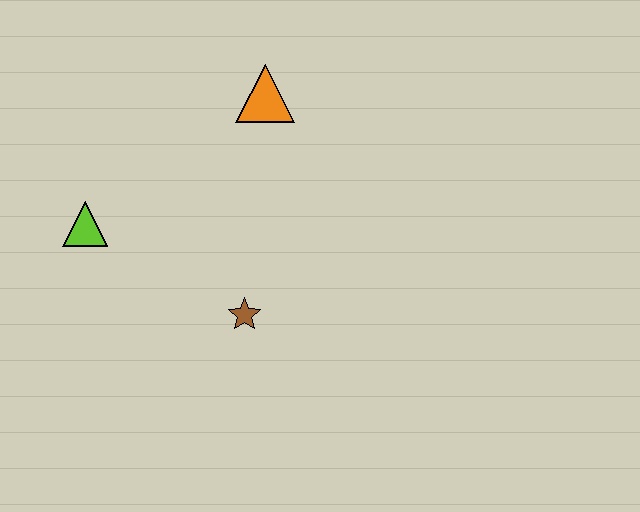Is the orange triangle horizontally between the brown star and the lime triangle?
No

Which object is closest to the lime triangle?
The brown star is closest to the lime triangle.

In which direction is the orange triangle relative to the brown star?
The orange triangle is above the brown star.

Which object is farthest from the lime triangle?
The orange triangle is farthest from the lime triangle.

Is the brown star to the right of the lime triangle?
Yes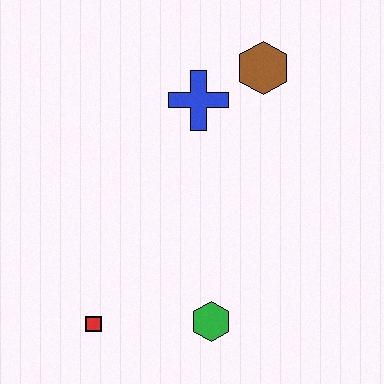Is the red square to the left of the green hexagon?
Yes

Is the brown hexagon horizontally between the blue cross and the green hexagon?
No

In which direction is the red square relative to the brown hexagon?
The red square is below the brown hexagon.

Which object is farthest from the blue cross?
The red square is farthest from the blue cross.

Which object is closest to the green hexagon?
The red square is closest to the green hexagon.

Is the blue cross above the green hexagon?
Yes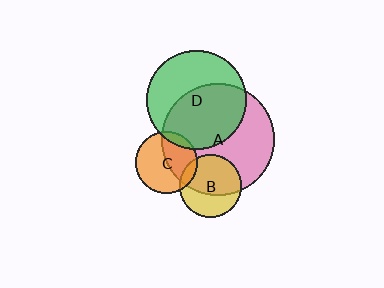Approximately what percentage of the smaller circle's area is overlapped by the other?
Approximately 55%.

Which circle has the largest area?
Circle A (pink).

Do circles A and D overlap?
Yes.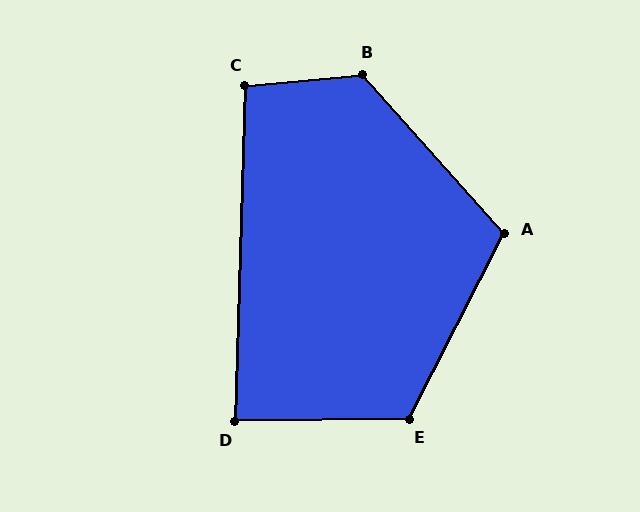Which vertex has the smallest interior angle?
D, at approximately 88 degrees.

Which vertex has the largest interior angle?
B, at approximately 127 degrees.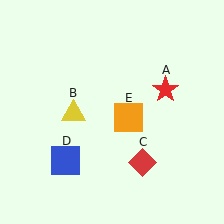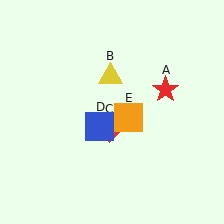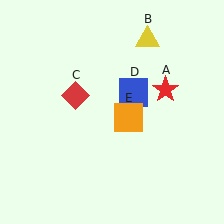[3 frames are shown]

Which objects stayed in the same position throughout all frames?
Red star (object A) and orange square (object E) remained stationary.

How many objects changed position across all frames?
3 objects changed position: yellow triangle (object B), red diamond (object C), blue square (object D).